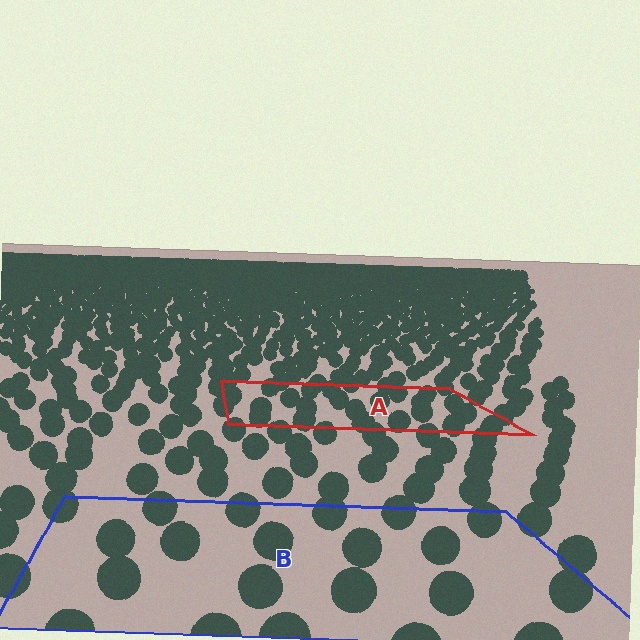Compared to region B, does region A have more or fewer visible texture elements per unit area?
Region A has more texture elements per unit area — they are packed more densely because it is farther away.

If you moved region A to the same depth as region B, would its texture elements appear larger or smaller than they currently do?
They would appear larger. At a closer depth, the same texture elements are projected at a bigger on-screen size.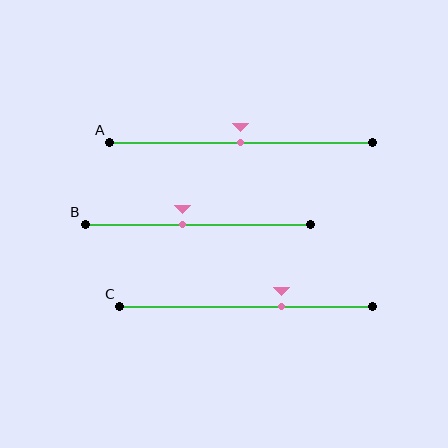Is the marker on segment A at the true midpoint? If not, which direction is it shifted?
Yes, the marker on segment A is at the true midpoint.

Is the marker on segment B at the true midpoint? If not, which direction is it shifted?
No, the marker on segment B is shifted to the left by about 7% of the segment length.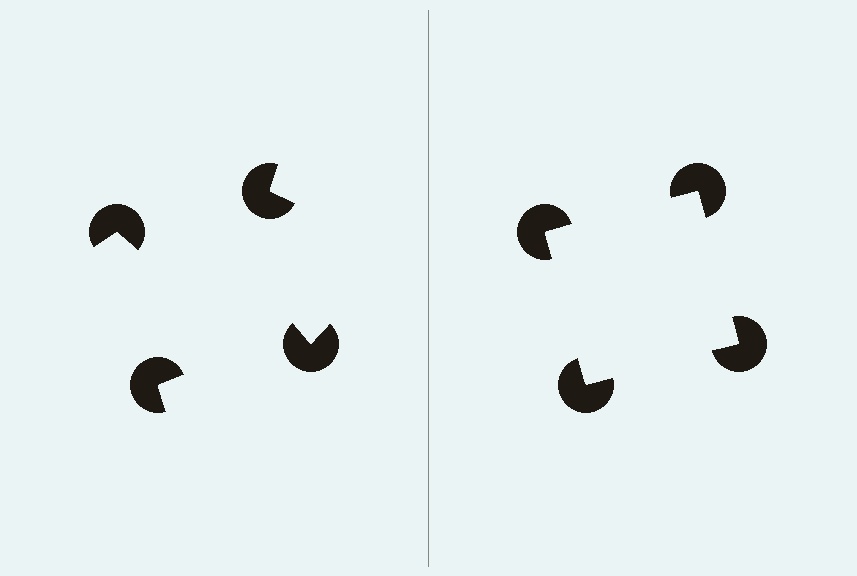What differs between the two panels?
The pac-man discs are positioned identically on both sides; only the wedge orientations differ. On the right they align to a square; on the left they are misaligned.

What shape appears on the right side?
An illusory square.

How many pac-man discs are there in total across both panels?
8 — 4 on each side.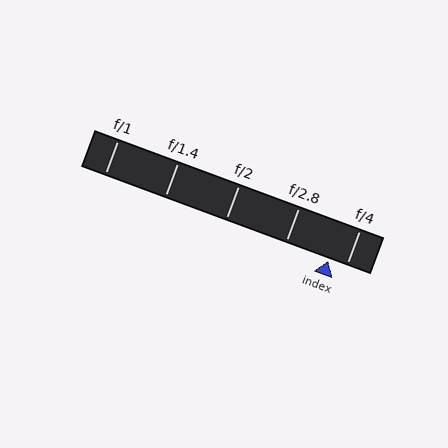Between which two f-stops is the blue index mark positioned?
The index mark is between f/2.8 and f/4.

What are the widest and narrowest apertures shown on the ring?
The widest aperture shown is f/1 and the narrowest is f/4.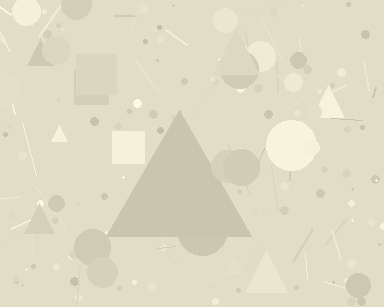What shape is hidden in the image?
A triangle is hidden in the image.